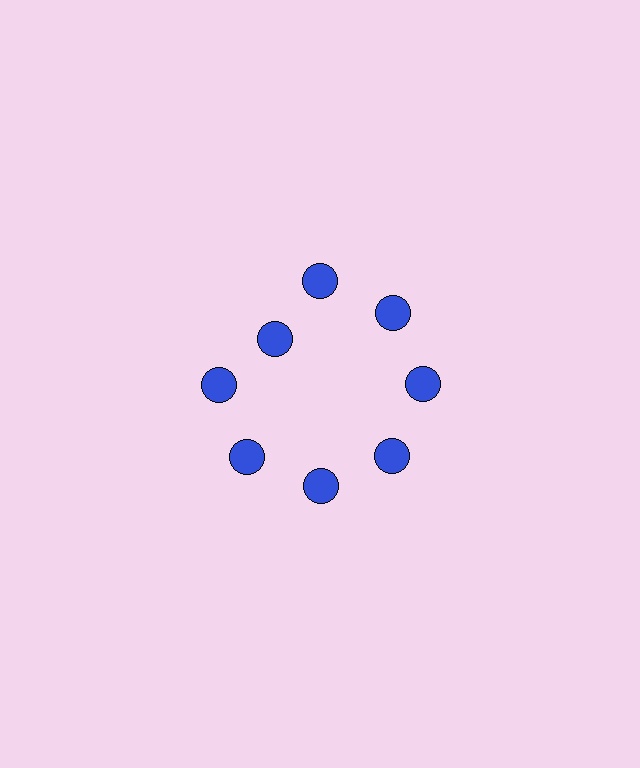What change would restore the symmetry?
The symmetry would be restored by moving it outward, back onto the ring so that all 8 circles sit at equal angles and equal distance from the center.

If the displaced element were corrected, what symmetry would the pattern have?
It would have 8-fold rotational symmetry — the pattern would map onto itself every 45 degrees.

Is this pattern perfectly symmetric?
No. The 8 blue circles are arranged in a ring, but one element near the 10 o'clock position is pulled inward toward the center, breaking the 8-fold rotational symmetry.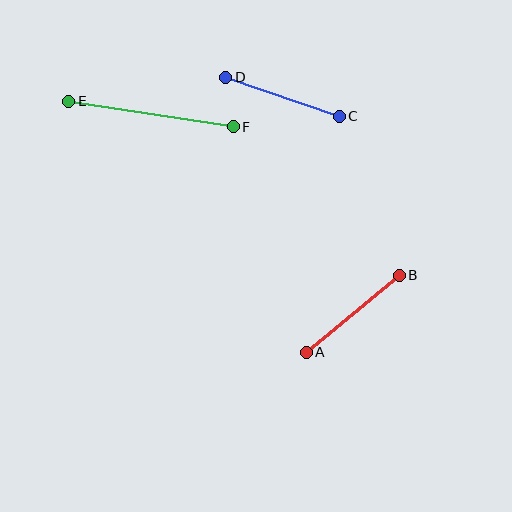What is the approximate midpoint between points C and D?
The midpoint is at approximately (282, 97) pixels.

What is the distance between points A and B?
The distance is approximately 121 pixels.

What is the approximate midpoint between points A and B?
The midpoint is at approximately (353, 314) pixels.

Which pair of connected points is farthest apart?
Points E and F are farthest apart.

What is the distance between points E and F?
The distance is approximately 167 pixels.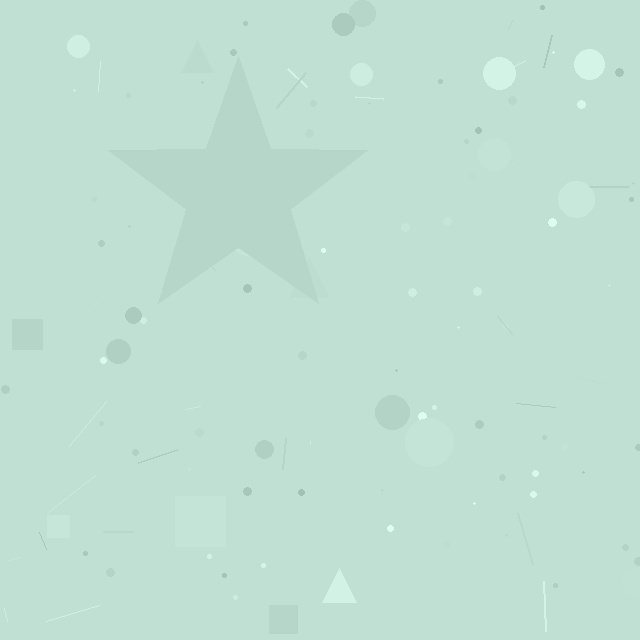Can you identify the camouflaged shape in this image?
The camouflaged shape is a star.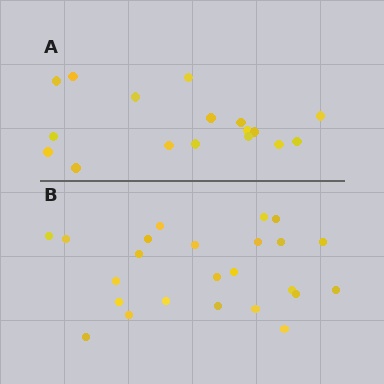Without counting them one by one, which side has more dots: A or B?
Region B (the bottom region) has more dots.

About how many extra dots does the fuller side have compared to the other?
Region B has roughly 8 or so more dots than region A.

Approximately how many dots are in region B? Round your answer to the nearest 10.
About 20 dots. (The exact count is 24, which rounds to 20.)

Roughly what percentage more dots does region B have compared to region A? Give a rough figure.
About 40% more.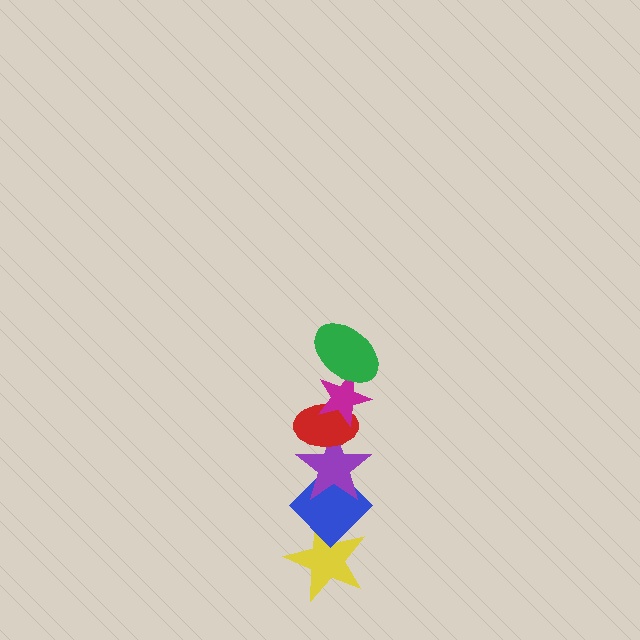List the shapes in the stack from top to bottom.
From top to bottom: the green ellipse, the magenta star, the red ellipse, the purple star, the blue diamond, the yellow star.